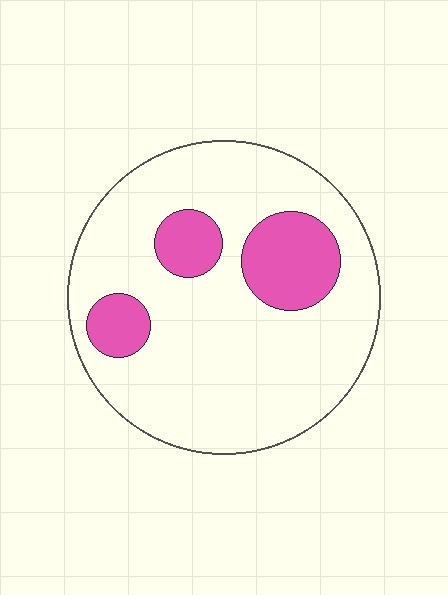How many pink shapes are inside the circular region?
3.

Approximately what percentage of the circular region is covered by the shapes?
Approximately 20%.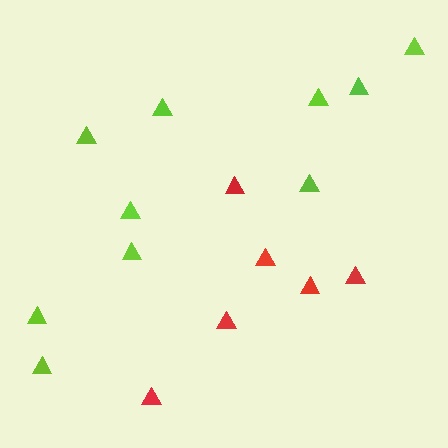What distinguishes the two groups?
There are 2 groups: one group of lime triangles (10) and one group of red triangles (6).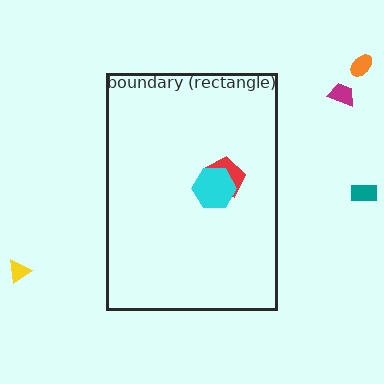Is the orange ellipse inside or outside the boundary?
Outside.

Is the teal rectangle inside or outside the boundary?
Outside.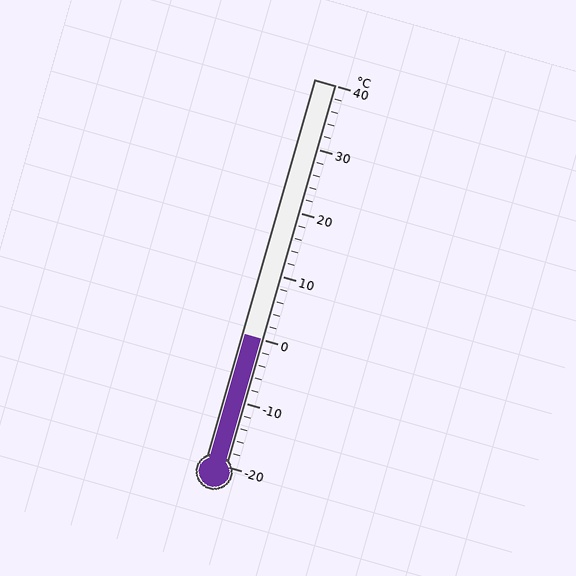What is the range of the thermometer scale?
The thermometer scale ranges from -20°C to 40°C.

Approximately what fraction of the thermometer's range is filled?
The thermometer is filled to approximately 35% of its range.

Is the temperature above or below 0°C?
The temperature is at 0°C.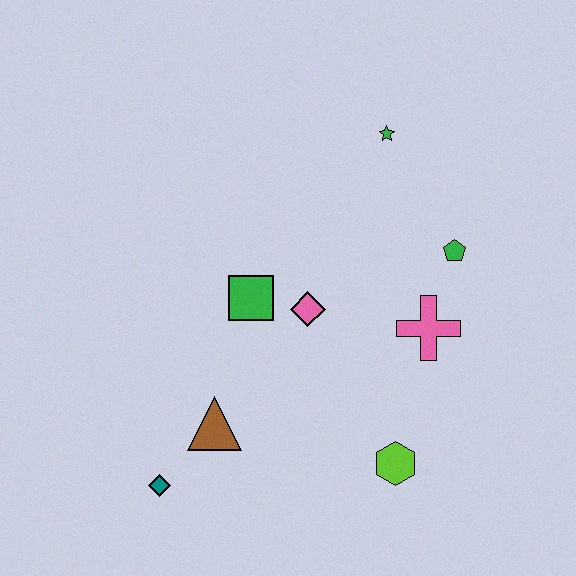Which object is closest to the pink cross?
The green pentagon is closest to the pink cross.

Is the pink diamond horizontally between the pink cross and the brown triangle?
Yes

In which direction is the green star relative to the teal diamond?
The green star is above the teal diamond.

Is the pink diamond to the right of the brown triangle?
Yes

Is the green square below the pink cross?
No